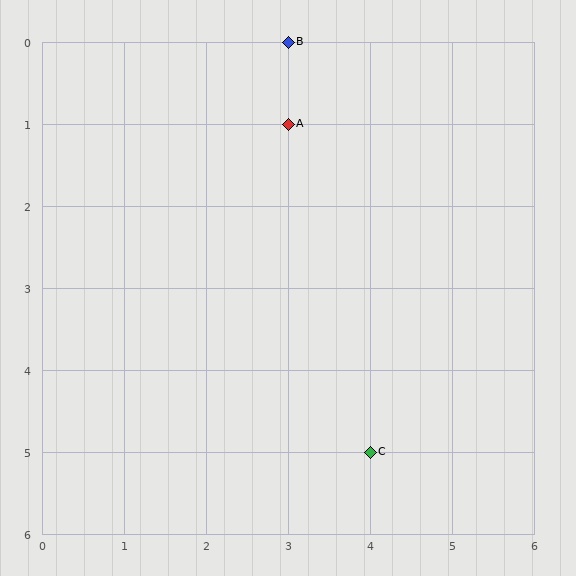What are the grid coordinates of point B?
Point B is at grid coordinates (3, 0).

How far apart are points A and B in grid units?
Points A and B are 1 row apart.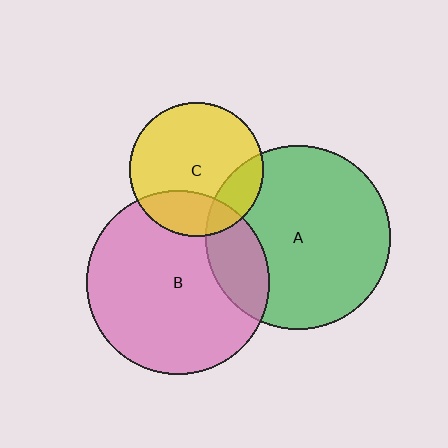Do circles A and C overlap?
Yes.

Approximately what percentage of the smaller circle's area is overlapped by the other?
Approximately 20%.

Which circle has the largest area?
Circle A (green).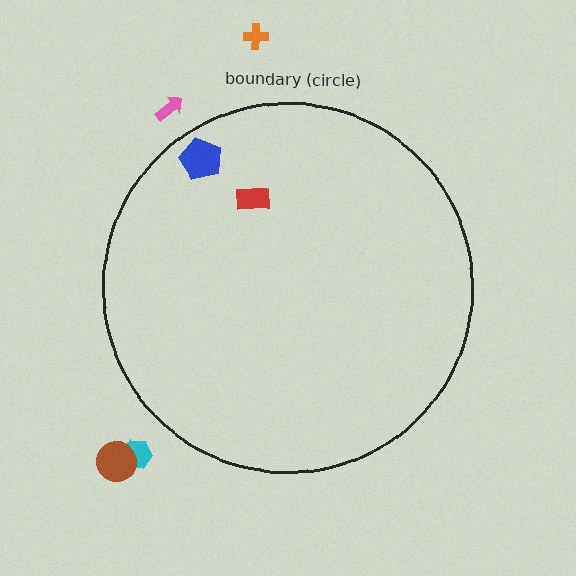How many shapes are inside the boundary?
2 inside, 4 outside.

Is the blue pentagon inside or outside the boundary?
Inside.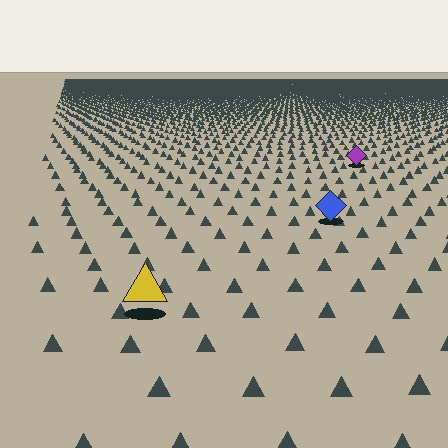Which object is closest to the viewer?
The yellow triangle is closest. The texture marks near it are larger and more spread out.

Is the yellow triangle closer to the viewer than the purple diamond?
Yes. The yellow triangle is closer — you can tell from the texture gradient: the ground texture is coarser near it.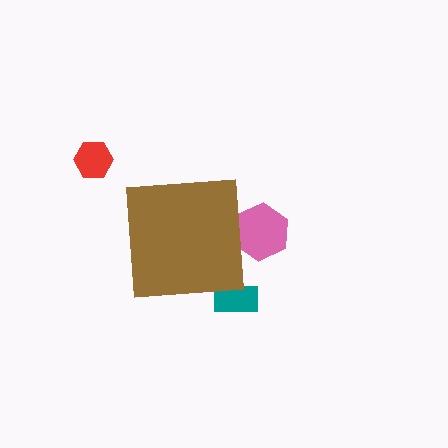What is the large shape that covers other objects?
A brown square.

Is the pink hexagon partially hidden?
Yes, the pink hexagon is partially hidden behind the brown square.